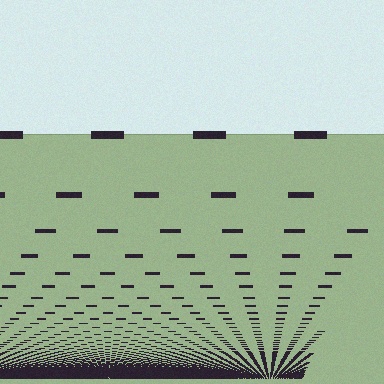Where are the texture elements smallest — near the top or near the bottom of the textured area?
Near the bottom.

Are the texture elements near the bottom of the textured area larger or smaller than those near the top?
Smaller. The gradient is inverted — elements near the bottom are smaller and denser.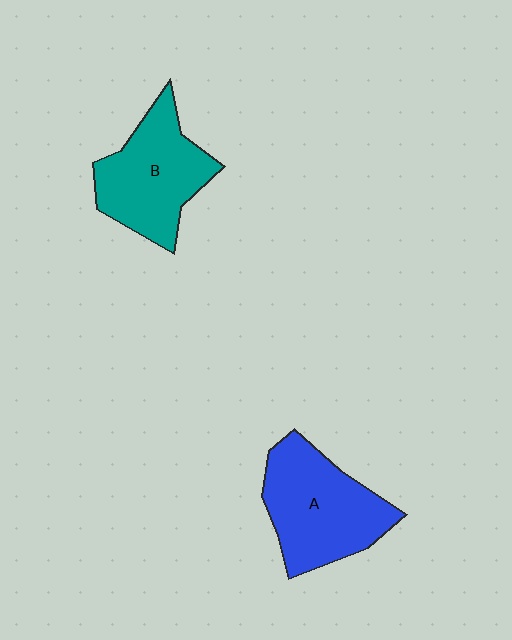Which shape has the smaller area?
Shape B (teal).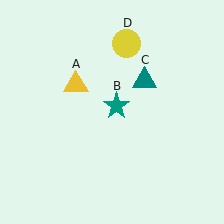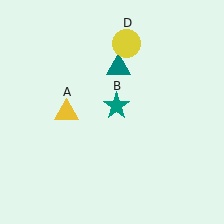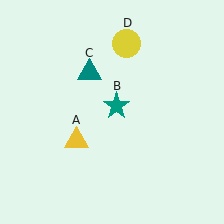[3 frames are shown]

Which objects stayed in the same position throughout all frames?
Teal star (object B) and yellow circle (object D) remained stationary.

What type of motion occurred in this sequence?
The yellow triangle (object A), teal triangle (object C) rotated counterclockwise around the center of the scene.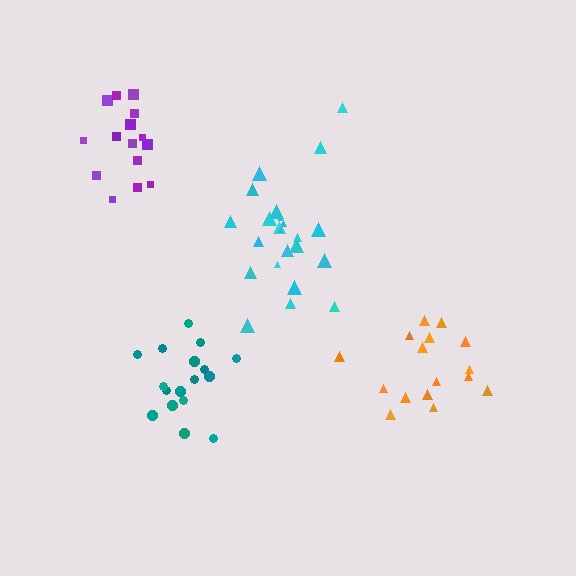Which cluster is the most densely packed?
Purple.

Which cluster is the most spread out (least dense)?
Orange.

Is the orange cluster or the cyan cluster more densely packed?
Cyan.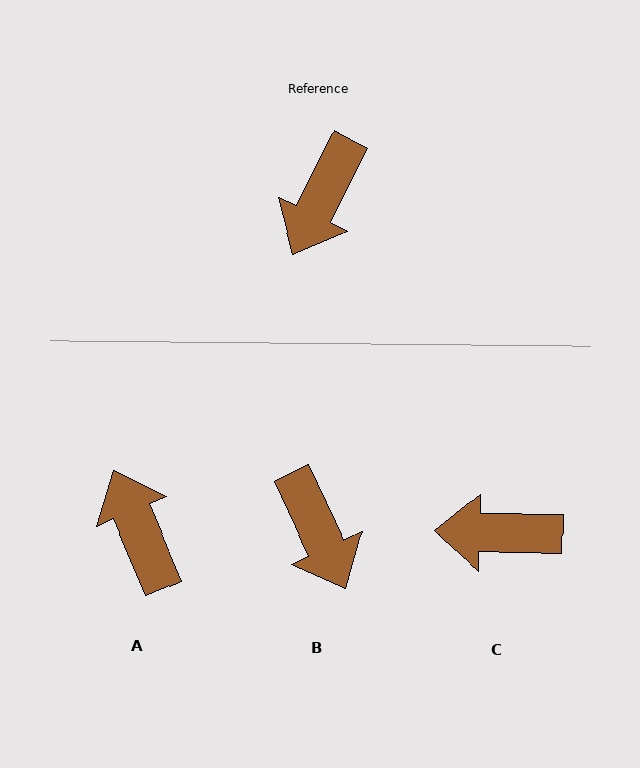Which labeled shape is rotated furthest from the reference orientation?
A, about 130 degrees away.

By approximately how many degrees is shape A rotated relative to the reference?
Approximately 130 degrees clockwise.